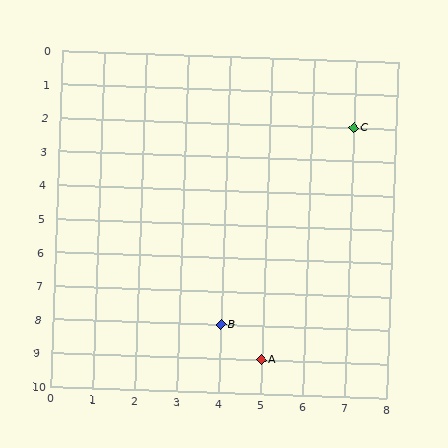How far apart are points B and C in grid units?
Points B and C are 3 columns and 6 rows apart (about 6.7 grid units diagonally).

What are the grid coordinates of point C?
Point C is at grid coordinates (7, 2).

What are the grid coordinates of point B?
Point B is at grid coordinates (4, 8).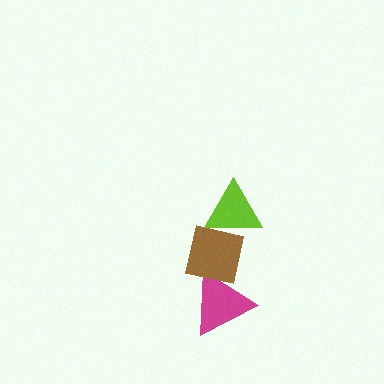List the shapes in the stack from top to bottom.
From top to bottom: the lime triangle, the brown square, the magenta triangle.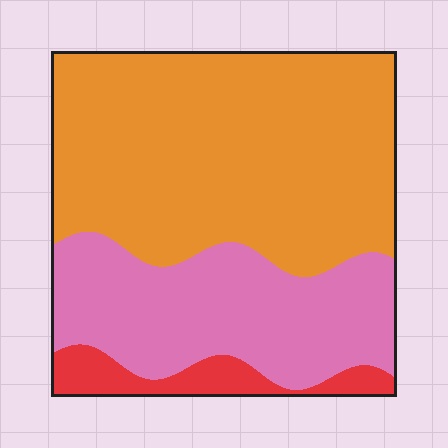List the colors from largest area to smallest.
From largest to smallest: orange, pink, red.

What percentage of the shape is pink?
Pink takes up about one third (1/3) of the shape.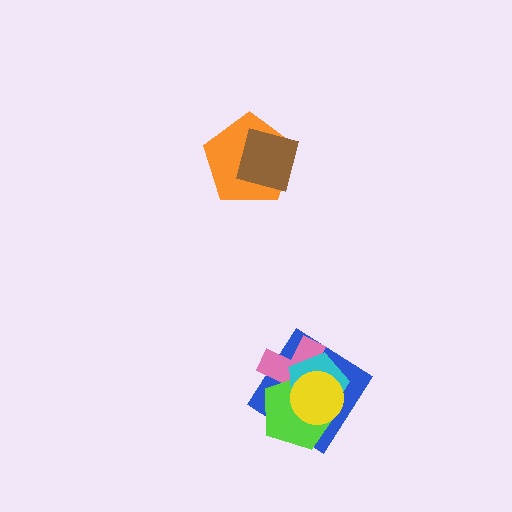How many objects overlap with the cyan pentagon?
4 objects overlap with the cyan pentagon.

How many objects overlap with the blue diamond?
4 objects overlap with the blue diamond.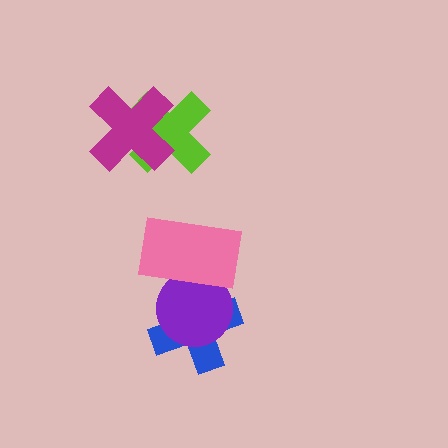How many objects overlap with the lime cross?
1 object overlaps with the lime cross.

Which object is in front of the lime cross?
The magenta cross is in front of the lime cross.